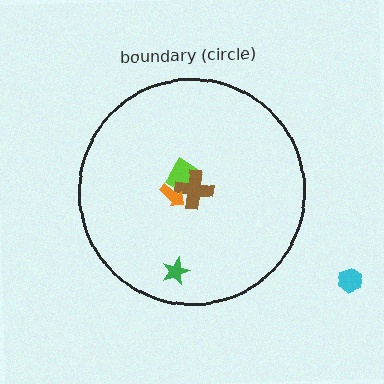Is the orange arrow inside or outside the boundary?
Inside.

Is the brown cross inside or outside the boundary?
Inside.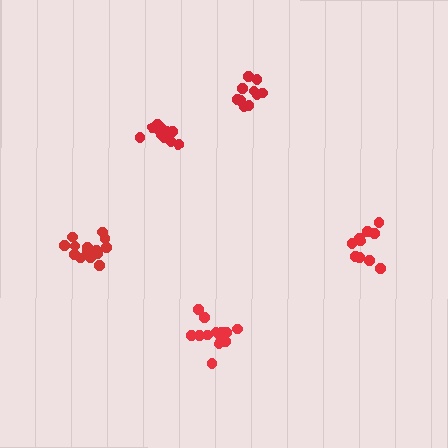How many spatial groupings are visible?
There are 5 spatial groupings.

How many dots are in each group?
Group 1: 15 dots, Group 2: 14 dots, Group 3: 10 dots, Group 4: 11 dots, Group 5: 11 dots (61 total).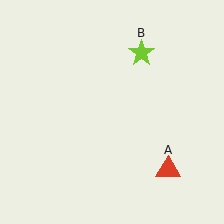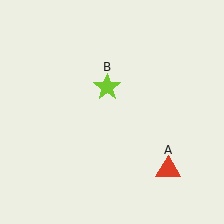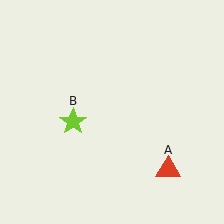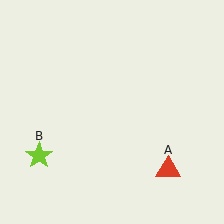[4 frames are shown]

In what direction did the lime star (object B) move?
The lime star (object B) moved down and to the left.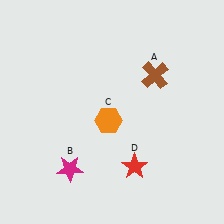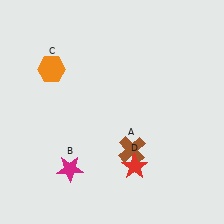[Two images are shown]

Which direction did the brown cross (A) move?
The brown cross (A) moved down.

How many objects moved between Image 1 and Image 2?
2 objects moved between the two images.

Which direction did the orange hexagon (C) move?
The orange hexagon (C) moved left.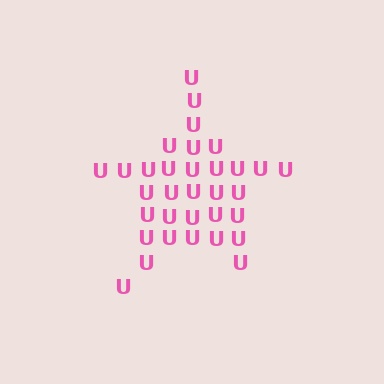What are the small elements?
The small elements are letter U's.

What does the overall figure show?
The overall figure shows a star.